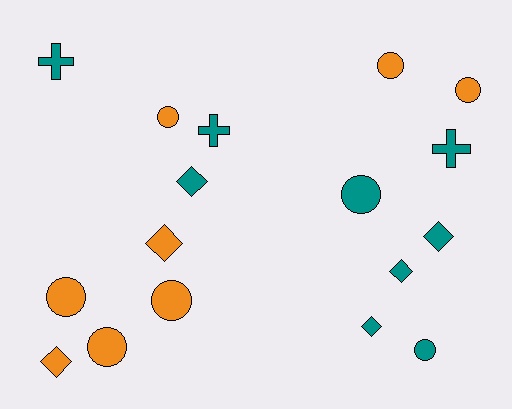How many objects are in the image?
There are 17 objects.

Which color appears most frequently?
Teal, with 9 objects.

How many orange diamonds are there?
There are 2 orange diamonds.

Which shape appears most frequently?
Circle, with 8 objects.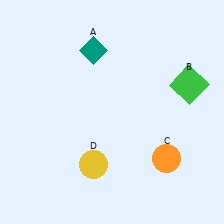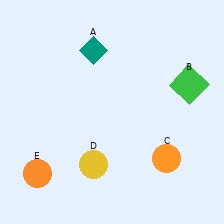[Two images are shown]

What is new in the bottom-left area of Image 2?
An orange circle (E) was added in the bottom-left area of Image 2.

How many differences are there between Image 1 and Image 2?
There is 1 difference between the two images.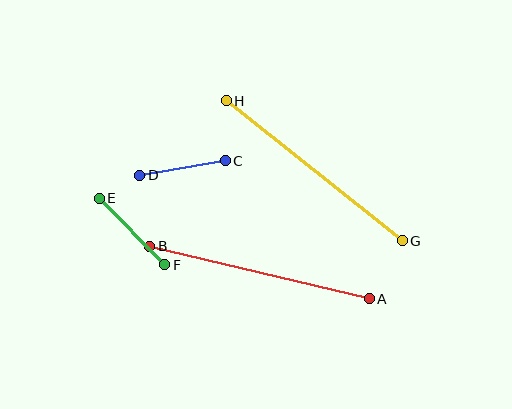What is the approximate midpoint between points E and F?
The midpoint is at approximately (132, 231) pixels.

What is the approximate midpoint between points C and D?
The midpoint is at approximately (182, 168) pixels.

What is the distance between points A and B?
The distance is approximately 226 pixels.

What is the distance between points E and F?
The distance is approximately 93 pixels.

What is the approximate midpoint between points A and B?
The midpoint is at approximately (259, 272) pixels.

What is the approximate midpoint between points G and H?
The midpoint is at approximately (314, 171) pixels.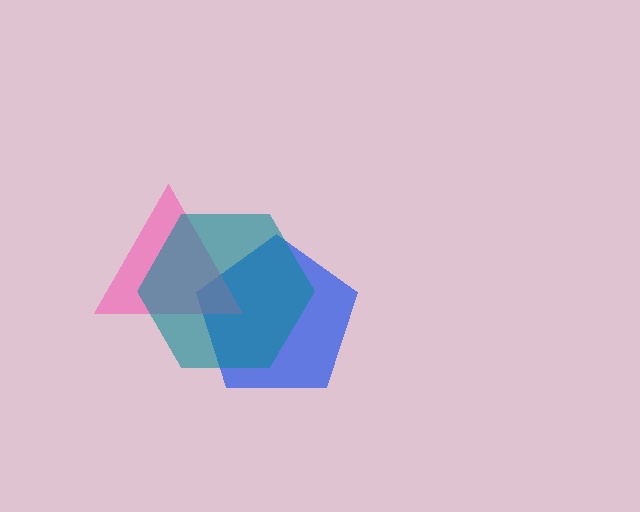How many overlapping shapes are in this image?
There are 3 overlapping shapes in the image.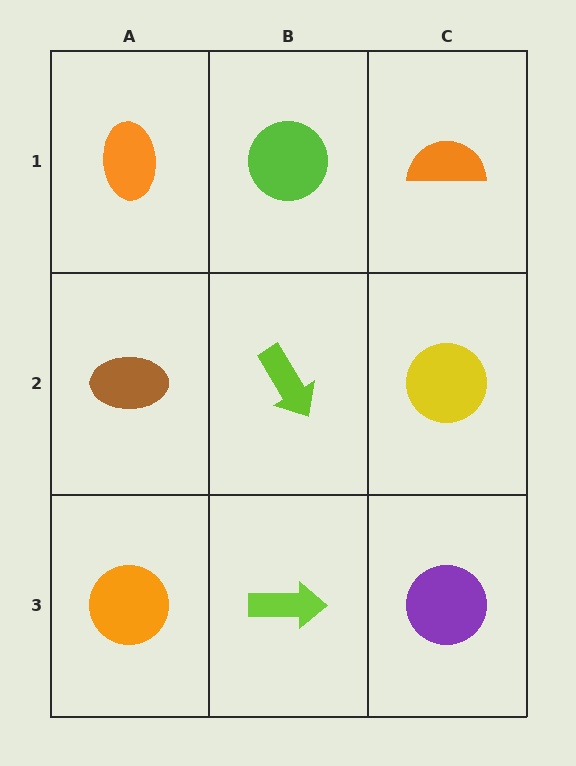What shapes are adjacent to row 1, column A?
A brown ellipse (row 2, column A), a lime circle (row 1, column B).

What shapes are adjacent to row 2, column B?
A lime circle (row 1, column B), a lime arrow (row 3, column B), a brown ellipse (row 2, column A), a yellow circle (row 2, column C).